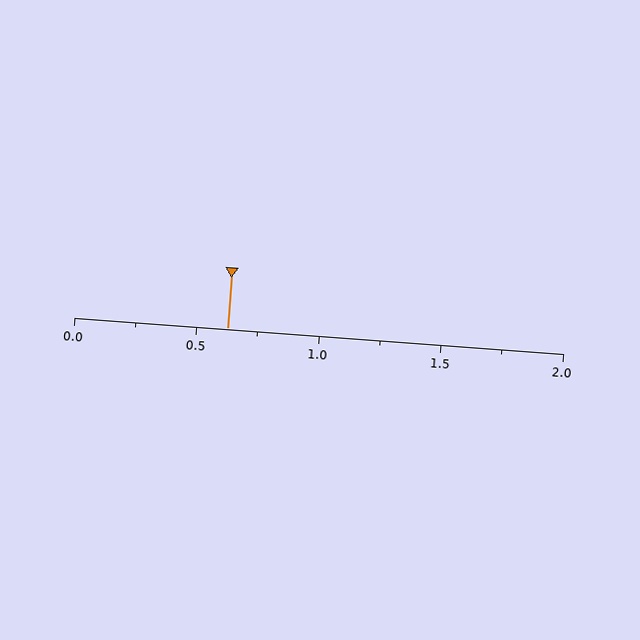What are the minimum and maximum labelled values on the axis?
The axis runs from 0.0 to 2.0.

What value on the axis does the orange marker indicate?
The marker indicates approximately 0.62.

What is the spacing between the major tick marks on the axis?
The major ticks are spaced 0.5 apart.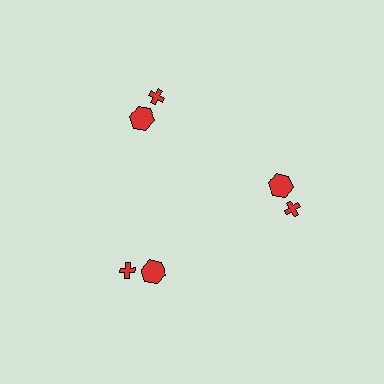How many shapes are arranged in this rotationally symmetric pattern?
There are 6 shapes, arranged in 3 groups of 2.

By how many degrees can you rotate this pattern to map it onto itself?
The pattern maps onto itself every 120 degrees of rotation.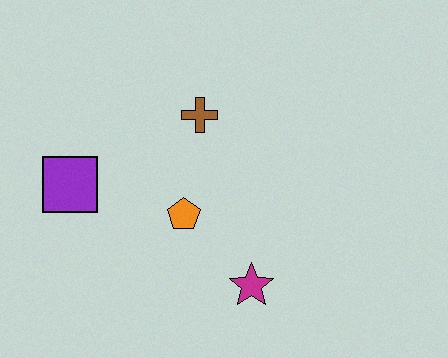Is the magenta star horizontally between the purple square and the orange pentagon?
No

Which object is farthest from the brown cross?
The magenta star is farthest from the brown cross.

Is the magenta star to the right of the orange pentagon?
Yes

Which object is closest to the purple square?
The orange pentagon is closest to the purple square.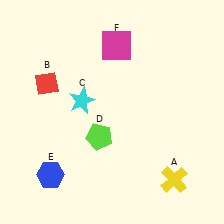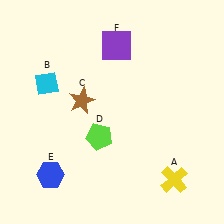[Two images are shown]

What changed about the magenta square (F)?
In Image 1, F is magenta. In Image 2, it changed to purple.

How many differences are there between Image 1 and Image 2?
There are 3 differences between the two images.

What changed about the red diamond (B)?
In Image 1, B is red. In Image 2, it changed to cyan.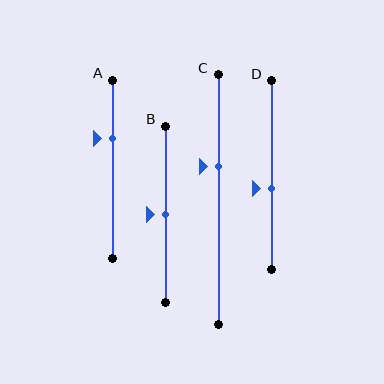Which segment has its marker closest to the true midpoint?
Segment B has its marker closest to the true midpoint.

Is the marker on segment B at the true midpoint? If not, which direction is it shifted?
Yes, the marker on segment B is at the true midpoint.